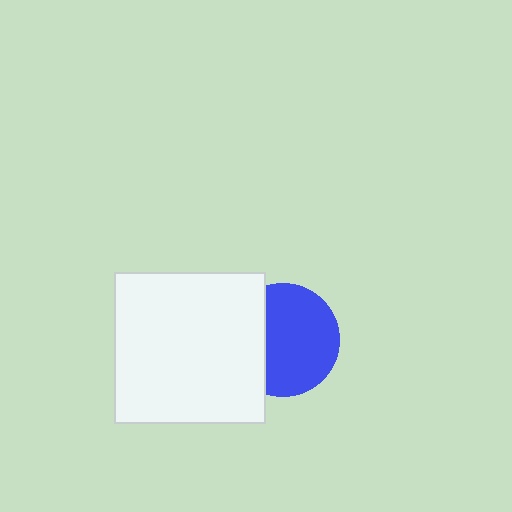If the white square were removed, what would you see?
You would see the complete blue circle.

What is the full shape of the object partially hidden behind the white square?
The partially hidden object is a blue circle.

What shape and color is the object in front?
The object in front is a white square.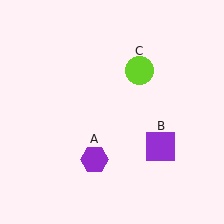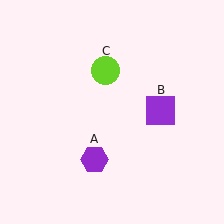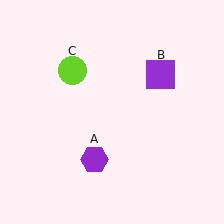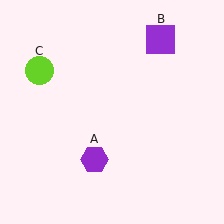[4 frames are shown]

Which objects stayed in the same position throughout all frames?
Purple hexagon (object A) remained stationary.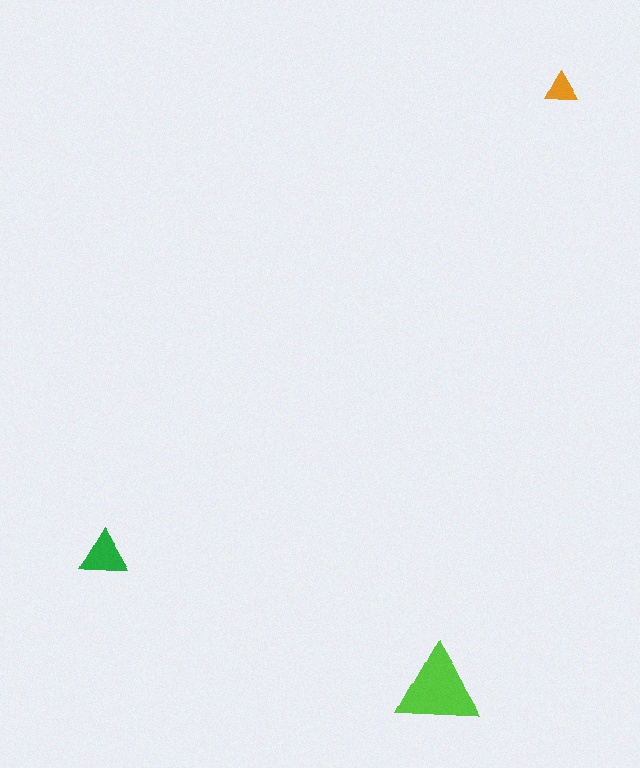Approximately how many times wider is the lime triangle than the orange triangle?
About 2.5 times wider.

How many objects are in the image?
There are 3 objects in the image.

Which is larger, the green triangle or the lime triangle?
The lime one.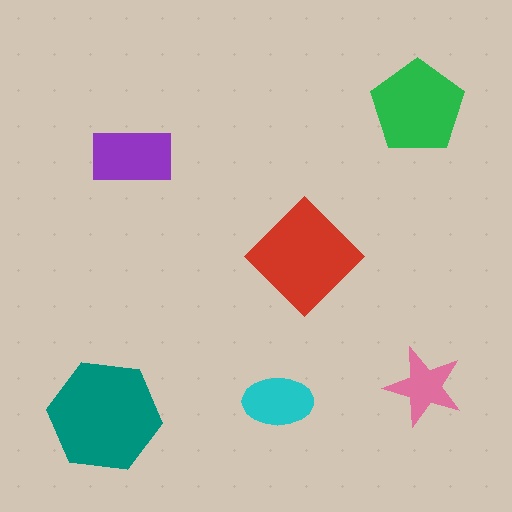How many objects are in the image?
There are 6 objects in the image.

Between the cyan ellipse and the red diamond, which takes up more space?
The red diamond.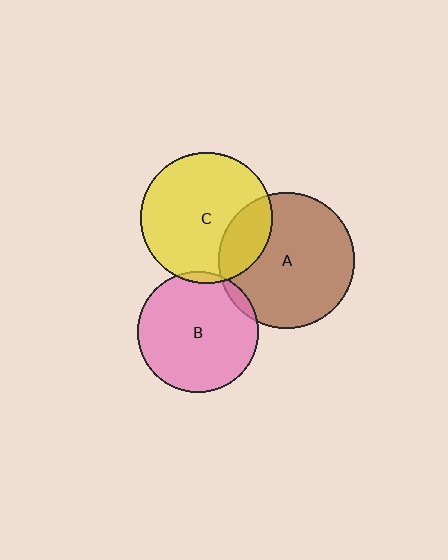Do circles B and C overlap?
Yes.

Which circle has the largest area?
Circle A (brown).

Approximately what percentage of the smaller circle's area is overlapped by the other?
Approximately 5%.